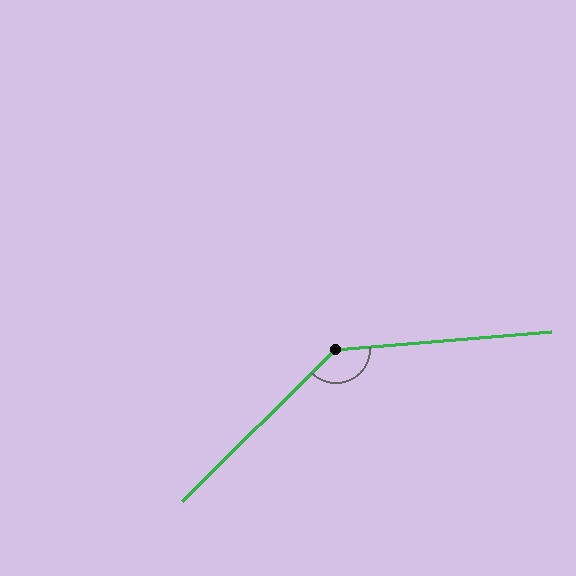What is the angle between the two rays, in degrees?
Approximately 140 degrees.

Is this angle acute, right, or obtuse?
It is obtuse.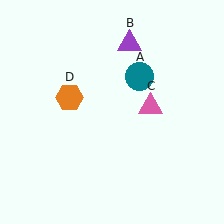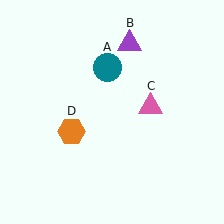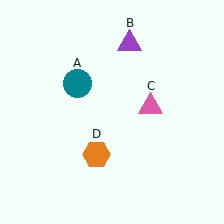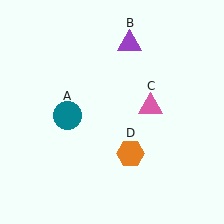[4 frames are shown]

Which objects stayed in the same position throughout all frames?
Purple triangle (object B) and pink triangle (object C) remained stationary.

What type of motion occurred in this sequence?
The teal circle (object A), orange hexagon (object D) rotated counterclockwise around the center of the scene.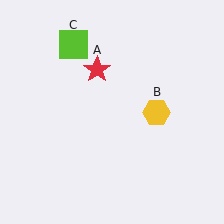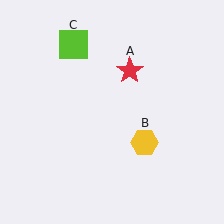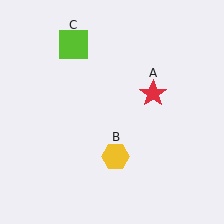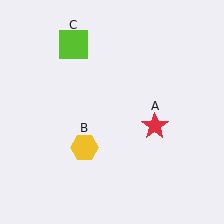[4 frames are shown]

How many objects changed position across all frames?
2 objects changed position: red star (object A), yellow hexagon (object B).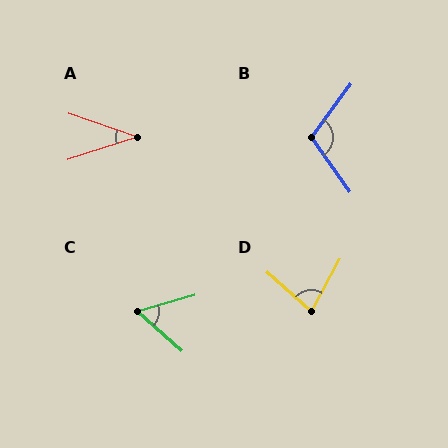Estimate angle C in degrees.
Approximately 58 degrees.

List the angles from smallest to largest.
A (37°), C (58°), D (77°), B (109°).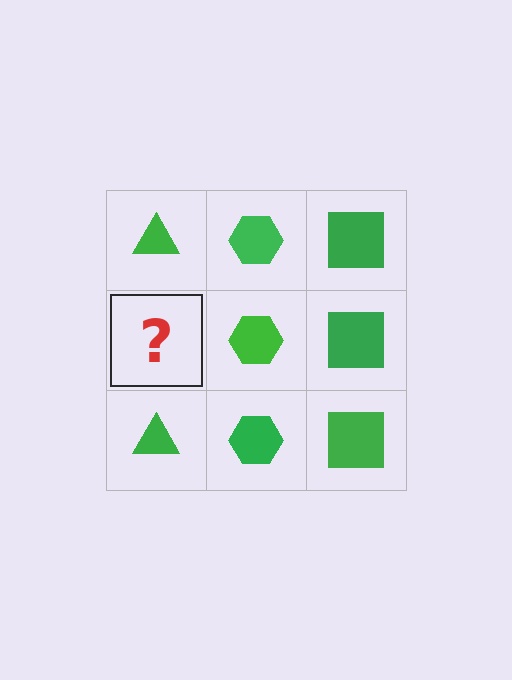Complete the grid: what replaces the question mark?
The question mark should be replaced with a green triangle.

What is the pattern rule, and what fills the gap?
The rule is that each column has a consistent shape. The gap should be filled with a green triangle.